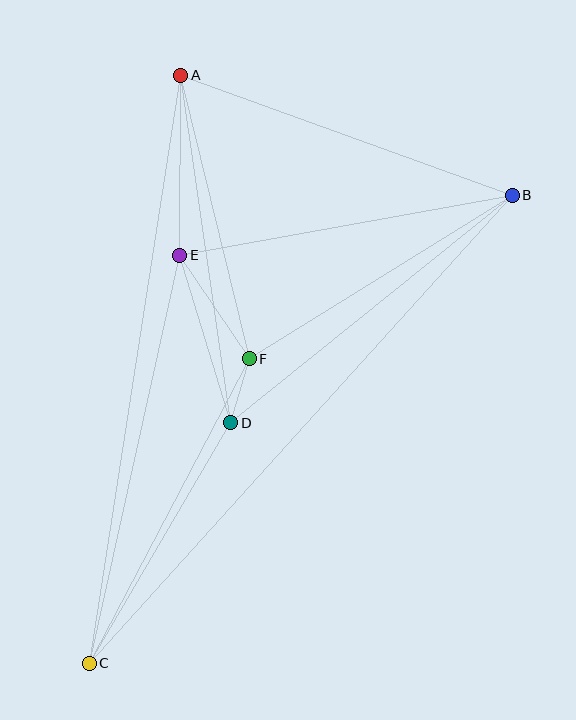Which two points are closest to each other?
Points D and F are closest to each other.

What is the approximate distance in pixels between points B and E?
The distance between B and E is approximately 338 pixels.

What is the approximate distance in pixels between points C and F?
The distance between C and F is approximately 344 pixels.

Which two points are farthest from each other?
Points B and C are farthest from each other.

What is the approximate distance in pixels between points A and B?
The distance between A and B is approximately 353 pixels.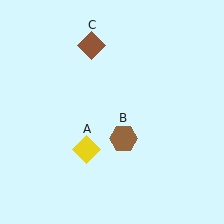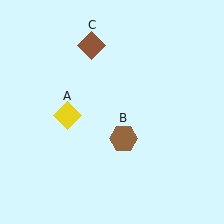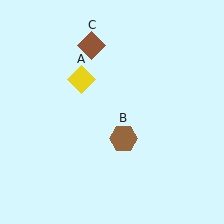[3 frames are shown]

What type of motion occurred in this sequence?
The yellow diamond (object A) rotated clockwise around the center of the scene.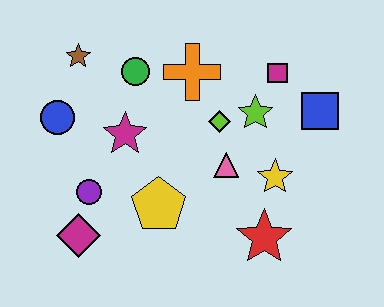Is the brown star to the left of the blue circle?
No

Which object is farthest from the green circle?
The red star is farthest from the green circle.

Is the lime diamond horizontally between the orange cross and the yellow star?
Yes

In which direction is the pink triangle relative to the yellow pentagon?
The pink triangle is to the right of the yellow pentagon.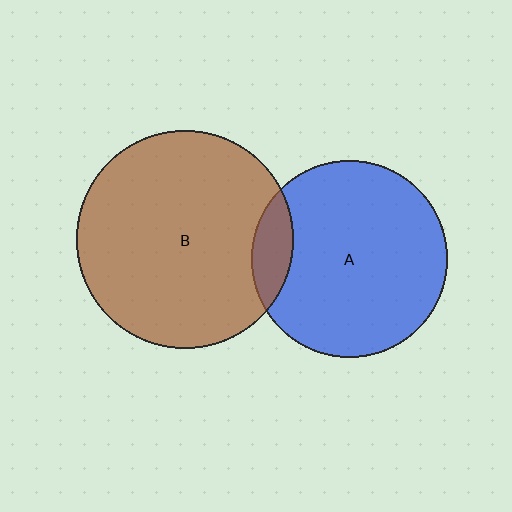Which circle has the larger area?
Circle B (brown).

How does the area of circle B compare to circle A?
Approximately 1.2 times.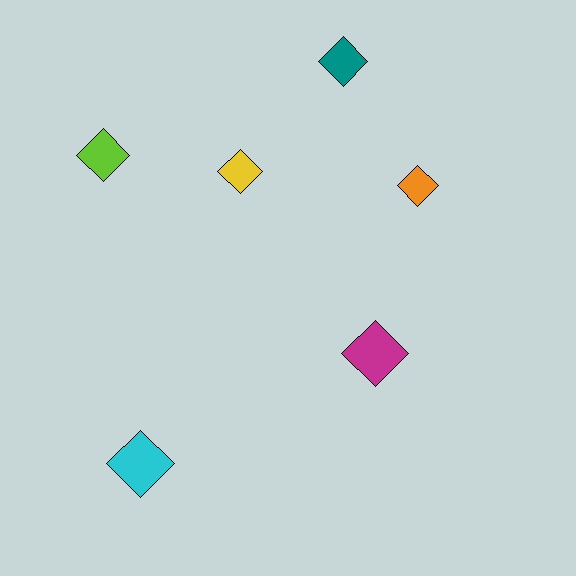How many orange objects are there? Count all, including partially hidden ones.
There is 1 orange object.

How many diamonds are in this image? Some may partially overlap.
There are 6 diamonds.